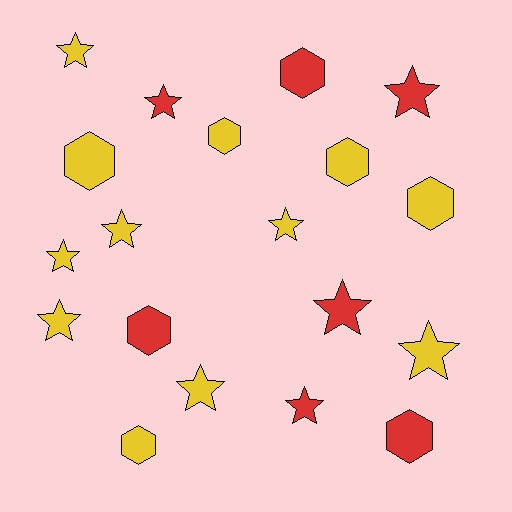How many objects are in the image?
There are 19 objects.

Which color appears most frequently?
Yellow, with 12 objects.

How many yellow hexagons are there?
There are 5 yellow hexagons.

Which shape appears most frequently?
Star, with 11 objects.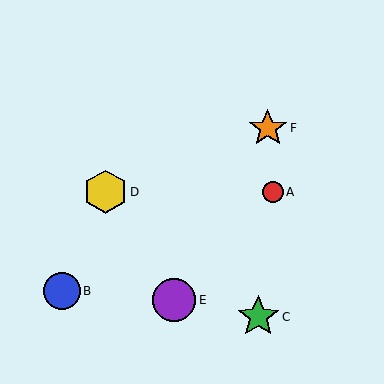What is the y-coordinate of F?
Object F is at y≈128.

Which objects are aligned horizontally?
Objects A, D are aligned horizontally.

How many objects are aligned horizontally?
2 objects (A, D) are aligned horizontally.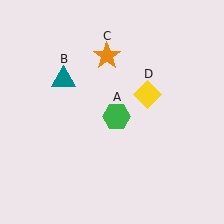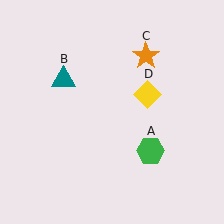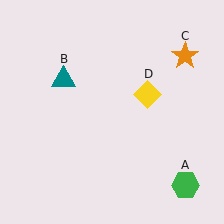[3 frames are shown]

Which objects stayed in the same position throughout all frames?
Teal triangle (object B) and yellow diamond (object D) remained stationary.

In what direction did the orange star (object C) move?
The orange star (object C) moved right.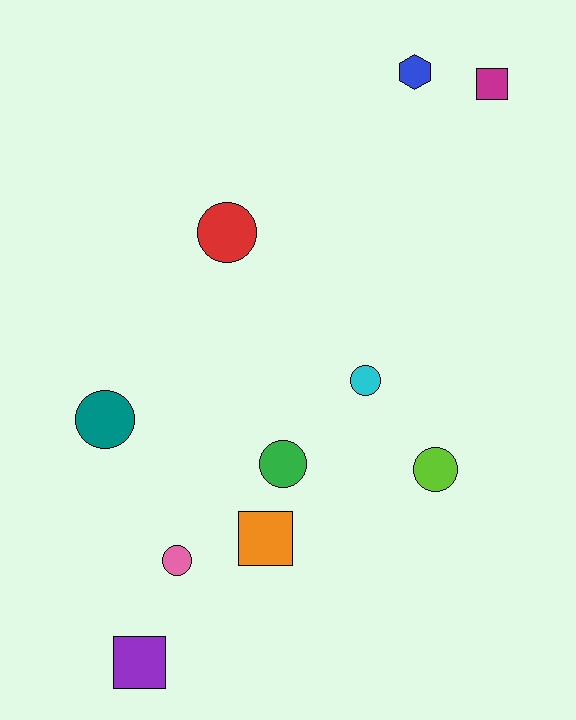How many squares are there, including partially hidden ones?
There are 3 squares.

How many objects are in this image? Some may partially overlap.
There are 10 objects.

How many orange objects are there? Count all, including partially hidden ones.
There is 1 orange object.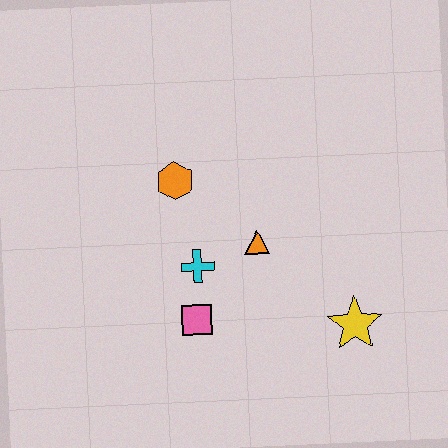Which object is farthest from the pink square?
The yellow star is farthest from the pink square.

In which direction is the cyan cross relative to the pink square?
The cyan cross is above the pink square.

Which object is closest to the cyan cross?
The pink square is closest to the cyan cross.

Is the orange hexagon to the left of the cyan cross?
Yes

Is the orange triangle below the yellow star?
No